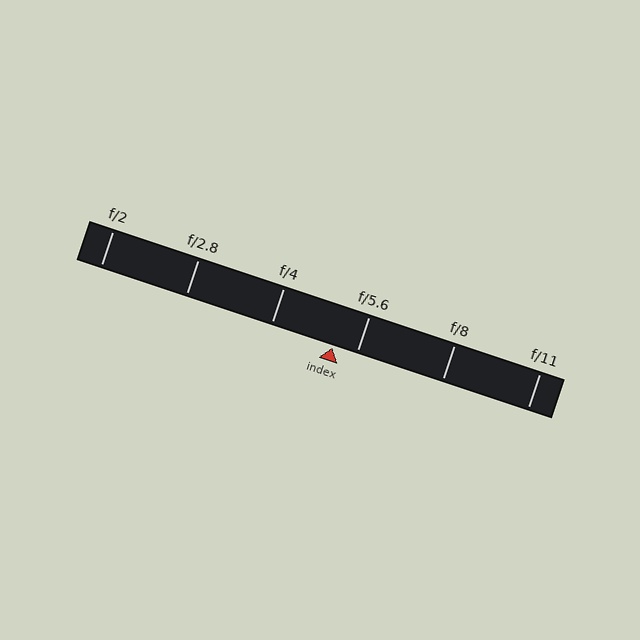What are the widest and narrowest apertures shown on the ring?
The widest aperture shown is f/2 and the narrowest is f/11.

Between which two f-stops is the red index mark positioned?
The index mark is between f/4 and f/5.6.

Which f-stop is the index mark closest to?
The index mark is closest to f/5.6.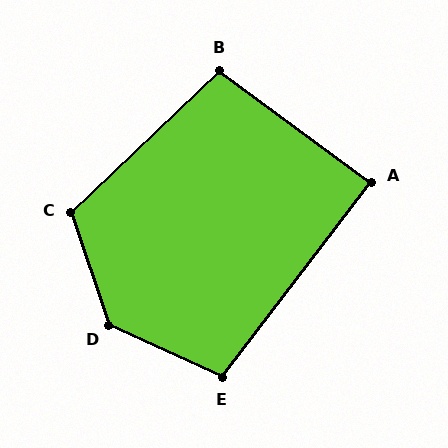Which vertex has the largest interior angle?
D, at approximately 133 degrees.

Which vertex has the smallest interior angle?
A, at approximately 89 degrees.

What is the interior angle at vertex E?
Approximately 103 degrees (obtuse).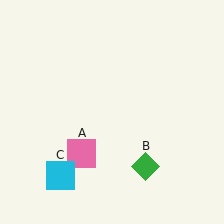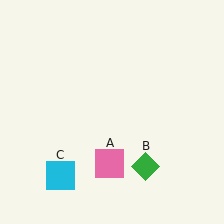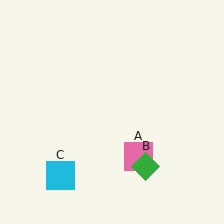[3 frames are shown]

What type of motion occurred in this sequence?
The pink square (object A) rotated counterclockwise around the center of the scene.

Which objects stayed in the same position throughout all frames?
Green diamond (object B) and cyan square (object C) remained stationary.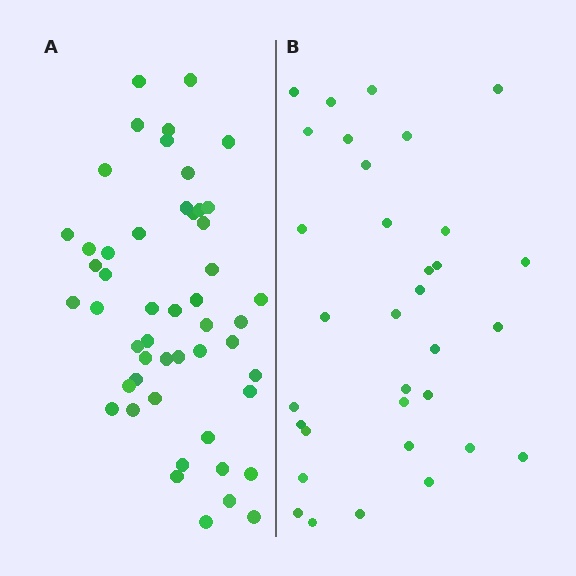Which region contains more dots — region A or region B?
Region A (the left region) has more dots.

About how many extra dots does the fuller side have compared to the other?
Region A has approximately 15 more dots than region B.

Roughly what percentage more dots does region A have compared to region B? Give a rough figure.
About 50% more.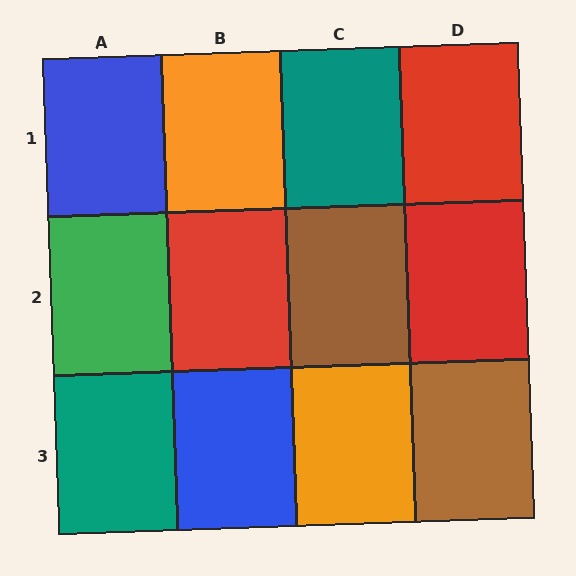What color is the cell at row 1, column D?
Red.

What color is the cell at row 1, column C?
Teal.